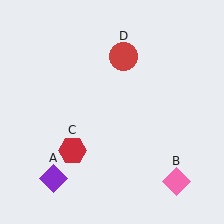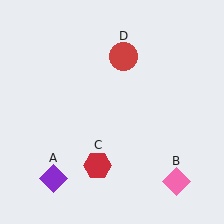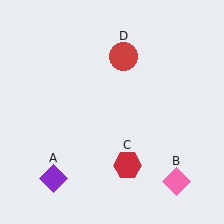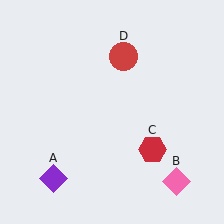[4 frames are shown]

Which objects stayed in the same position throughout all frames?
Purple diamond (object A) and pink diamond (object B) and red circle (object D) remained stationary.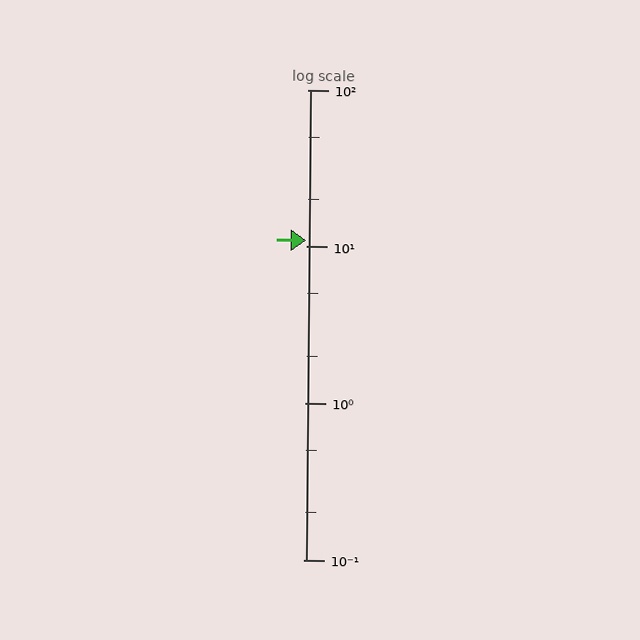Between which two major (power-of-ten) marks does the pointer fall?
The pointer is between 10 and 100.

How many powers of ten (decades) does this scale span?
The scale spans 3 decades, from 0.1 to 100.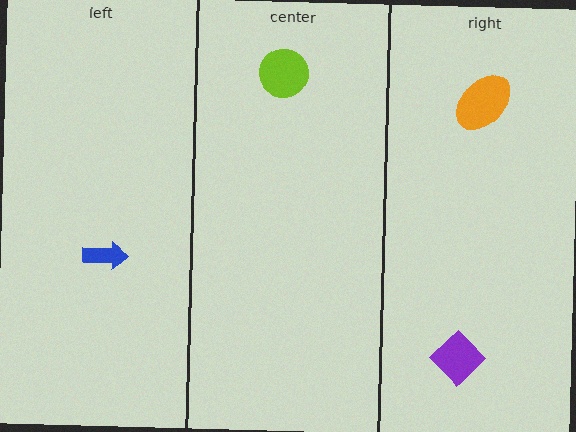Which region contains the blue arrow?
The left region.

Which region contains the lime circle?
The center region.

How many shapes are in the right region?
2.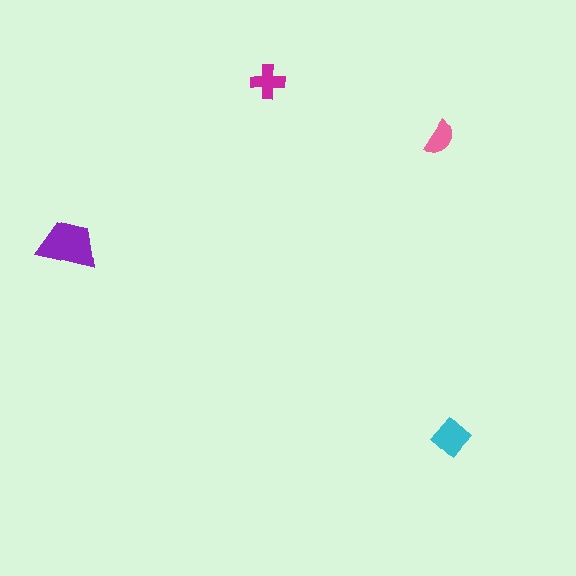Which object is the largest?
The purple trapezoid.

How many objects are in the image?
There are 4 objects in the image.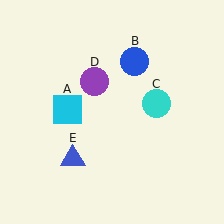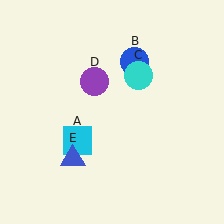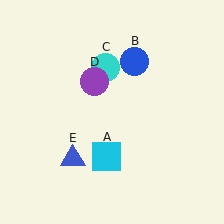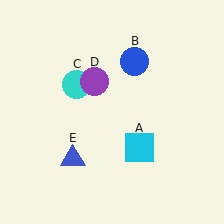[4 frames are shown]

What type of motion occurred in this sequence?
The cyan square (object A), cyan circle (object C) rotated counterclockwise around the center of the scene.